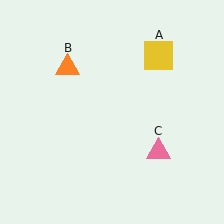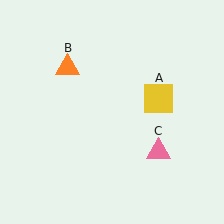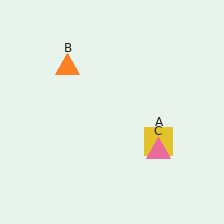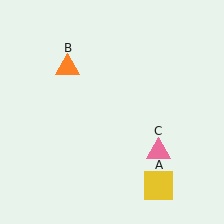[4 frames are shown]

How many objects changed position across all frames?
1 object changed position: yellow square (object A).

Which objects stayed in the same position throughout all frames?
Orange triangle (object B) and pink triangle (object C) remained stationary.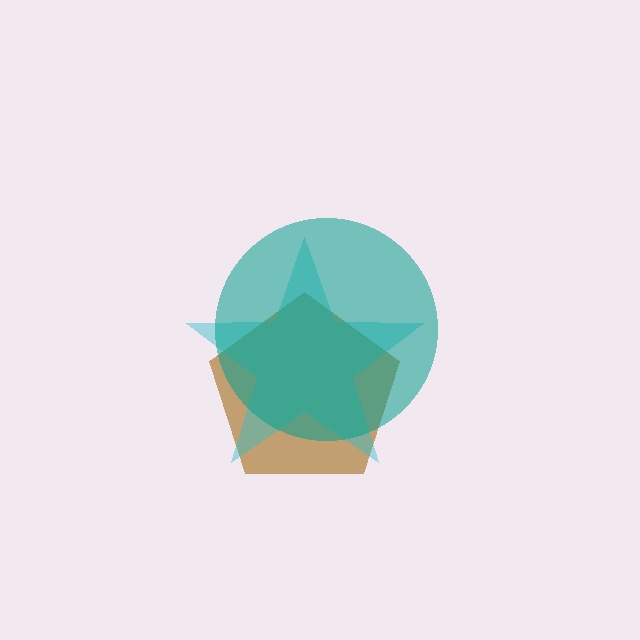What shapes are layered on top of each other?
The layered shapes are: a brown pentagon, a cyan star, a teal circle.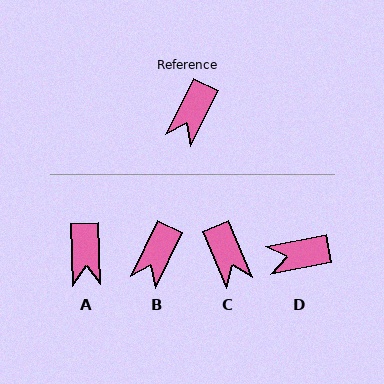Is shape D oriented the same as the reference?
No, it is off by about 52 degrees.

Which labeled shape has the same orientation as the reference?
B.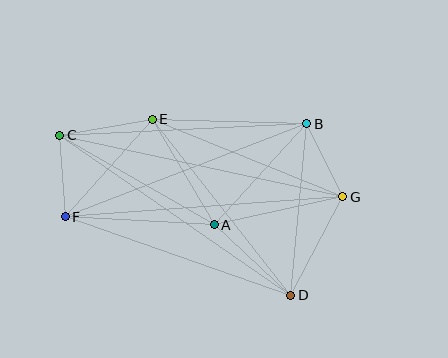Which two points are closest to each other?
Points B and G are closest to each other.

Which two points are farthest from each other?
Points C and G are farthest from each other.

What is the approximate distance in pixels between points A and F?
The distance between A and F is approximately 150 pixels.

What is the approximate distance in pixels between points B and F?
The distance between B and F is approximately 259 pixels.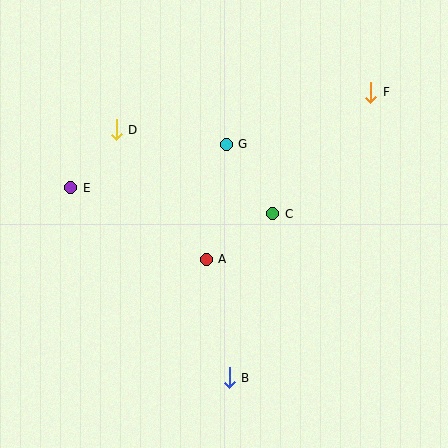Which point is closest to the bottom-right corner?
Point B is closest to the bottom-right corner.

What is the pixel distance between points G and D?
The distance between G and D is 111 pixels.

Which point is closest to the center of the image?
Point A at (206, 259) is closest to the center.